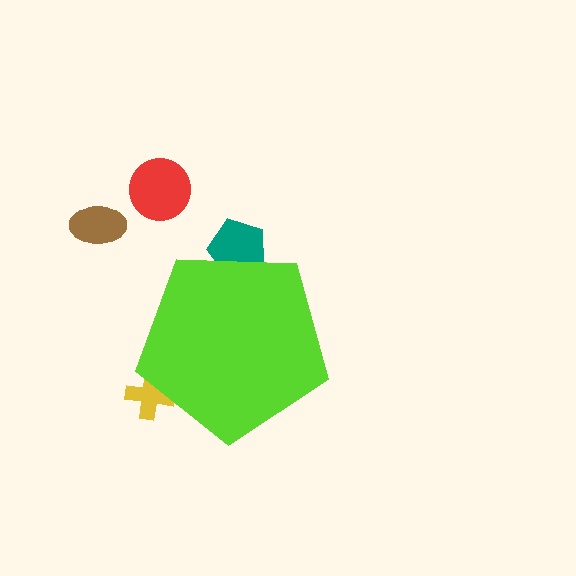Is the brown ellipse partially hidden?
No, the brown ellipse is fully visible.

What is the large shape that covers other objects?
A lime pentagon.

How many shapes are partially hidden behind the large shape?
2 shapes are partially hidden.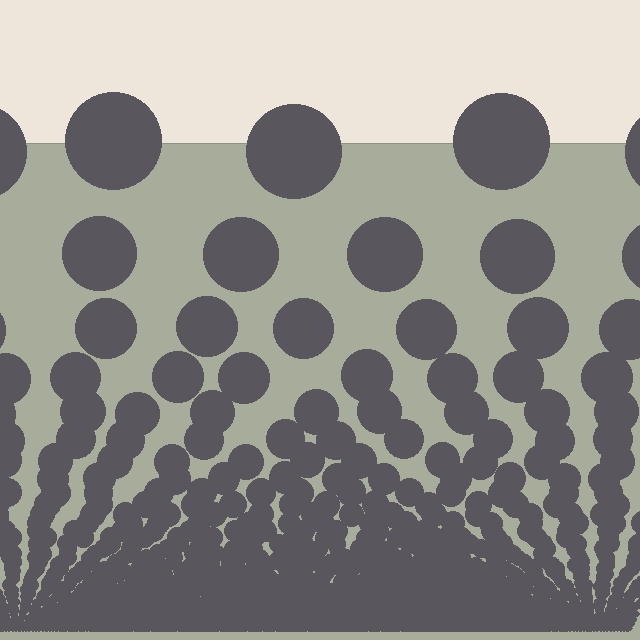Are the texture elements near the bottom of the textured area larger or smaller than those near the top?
Smaller. The gradient is inverted — elements near the bottom are smaller and denser.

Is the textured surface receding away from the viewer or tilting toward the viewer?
The surface appears to tilt toward the viewer. Texture elements get larger and sparser toward the top.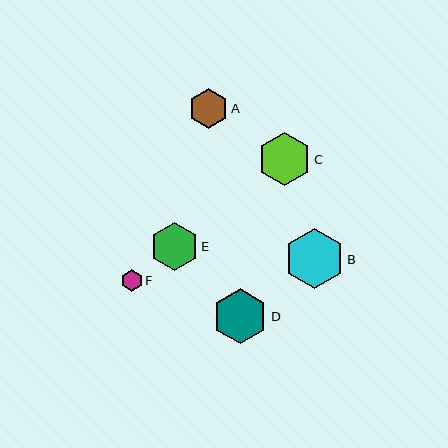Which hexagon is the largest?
Hexagon B is the largest with a size of approximately 60 pixels.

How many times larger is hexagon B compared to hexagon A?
Hexagon B is approximately 1.5 times the size of hexagon A.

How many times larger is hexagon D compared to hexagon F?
Hexagon D is approximately 2.5 times the size of hexagon F.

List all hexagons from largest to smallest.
From largest to smallest: B, D, C, E, A, F.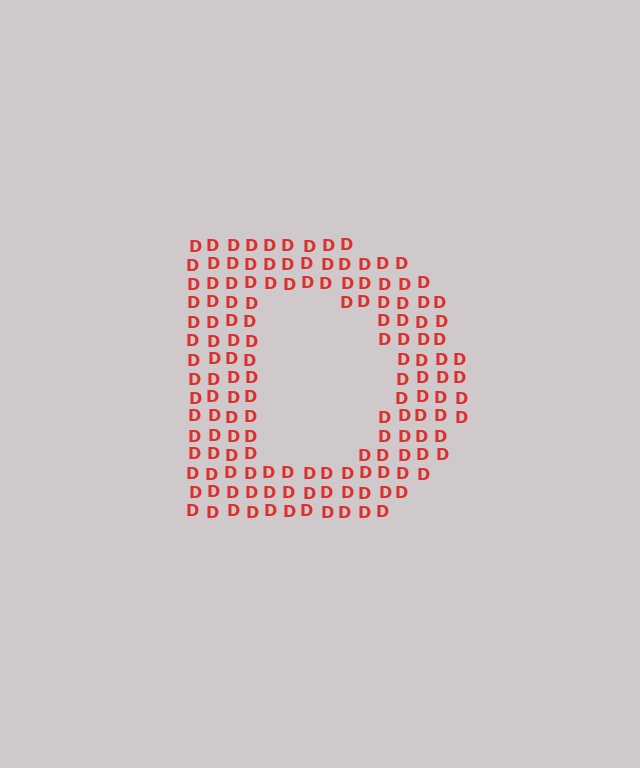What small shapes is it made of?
It is made of small letter D's.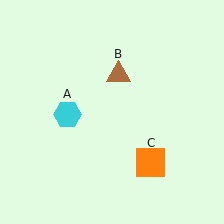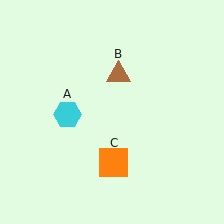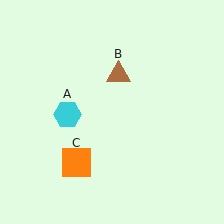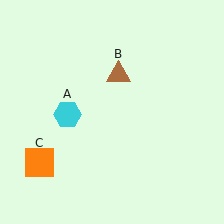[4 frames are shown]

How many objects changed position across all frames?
1 object changed position: orange square (object C).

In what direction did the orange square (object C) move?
The orange square (object C) moved left.